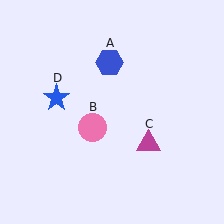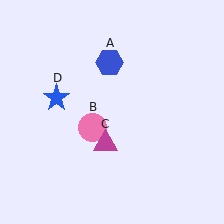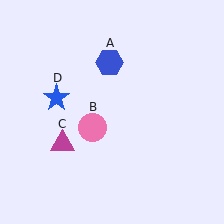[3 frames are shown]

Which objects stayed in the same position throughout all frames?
Blue hexagon (object A) and pink circle (object B) and blue star (object D) remained stationary.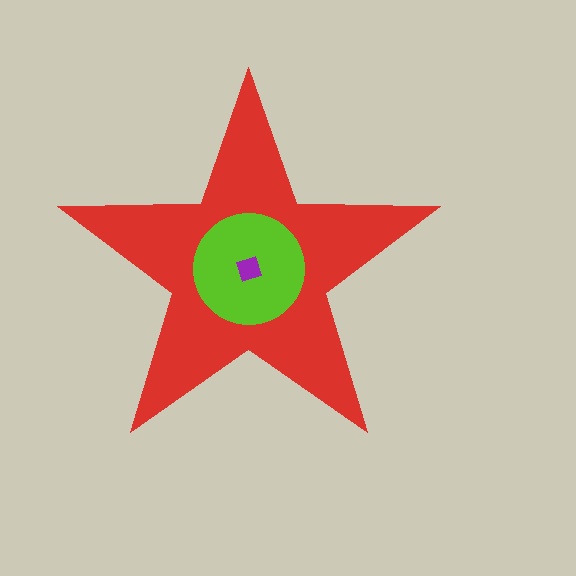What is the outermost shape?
The red star.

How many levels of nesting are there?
3.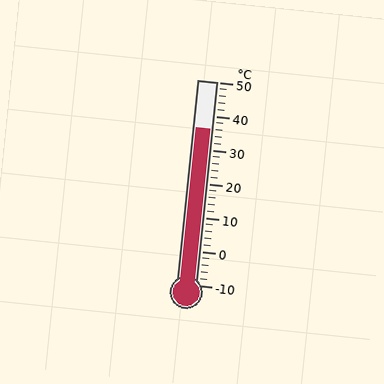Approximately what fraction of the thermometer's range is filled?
The thermometer is filled to approximately 75% of its range.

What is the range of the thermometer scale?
The thermometer scale ranges from -10°C to 50°C.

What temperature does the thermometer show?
The thermometer shows approximately 36°C.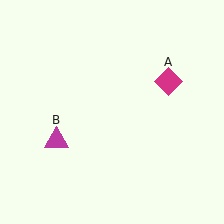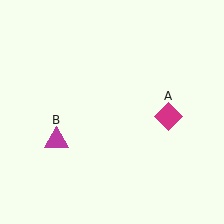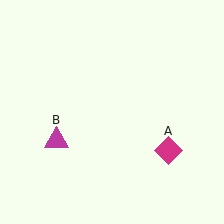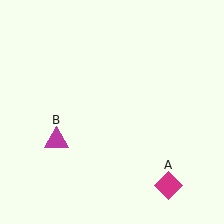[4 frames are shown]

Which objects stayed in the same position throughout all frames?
Magenta triangle (object B) remained stationary.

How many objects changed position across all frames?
1 object changed position: magenta diamond (object A).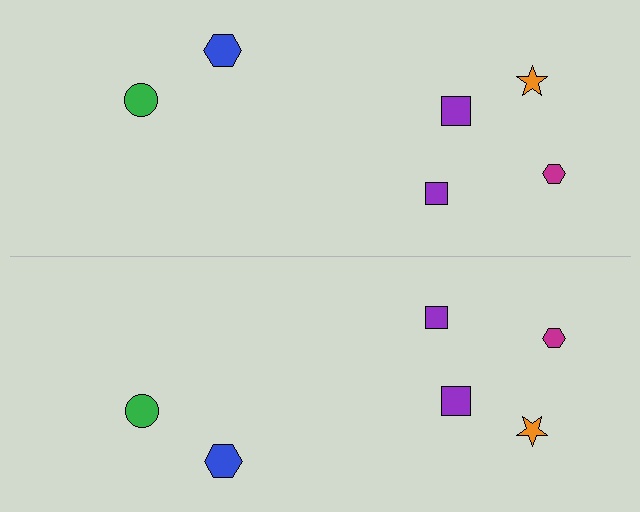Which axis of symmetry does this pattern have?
The pattern has a horizontal axis of symmetry running through the center of the image.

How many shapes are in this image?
There are 12 shapes in this image.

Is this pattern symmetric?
Yes, this pattern has bilateral (reflection) symmetry.